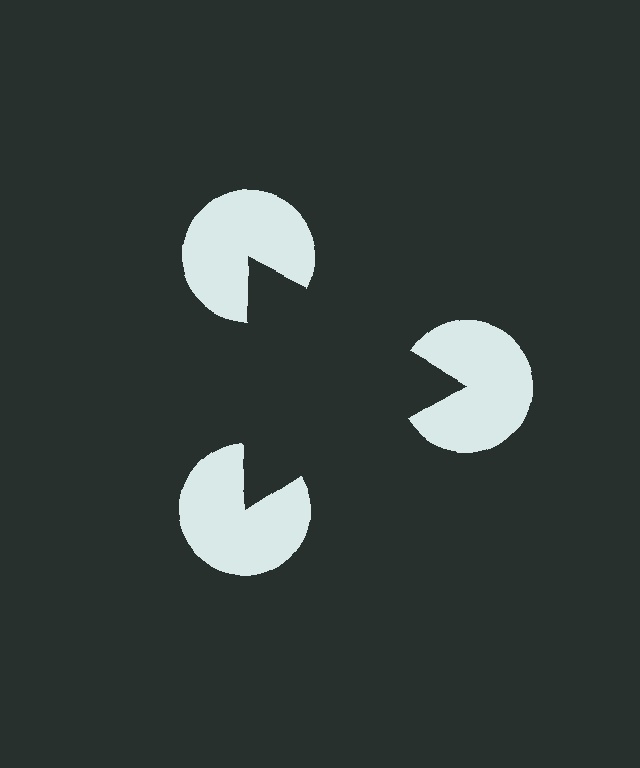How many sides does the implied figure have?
3 sides.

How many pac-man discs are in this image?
There are 3 — one at each vertex of the illusory triangle.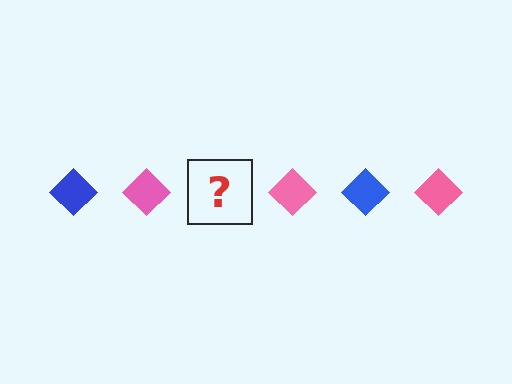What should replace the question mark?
The question mark should be replaced with a blue diamond.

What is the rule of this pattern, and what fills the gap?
The rule is that the pattern cycles through blue, pink diamonds. The gap should be filled with a blue diamond.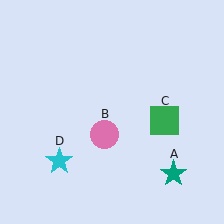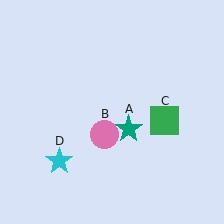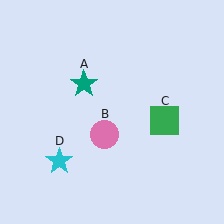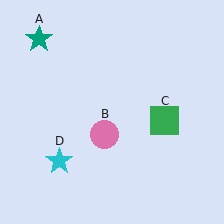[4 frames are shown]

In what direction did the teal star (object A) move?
The teal star (object A) moved up and to the left.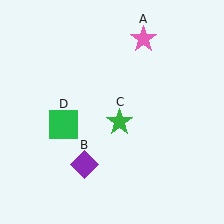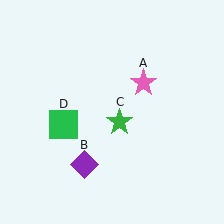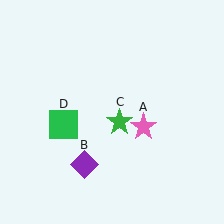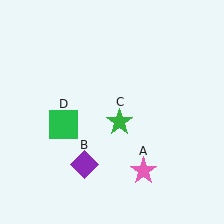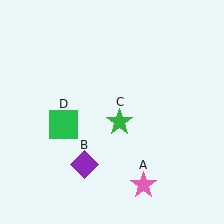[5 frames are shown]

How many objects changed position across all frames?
1 object changed position: pink star (object A).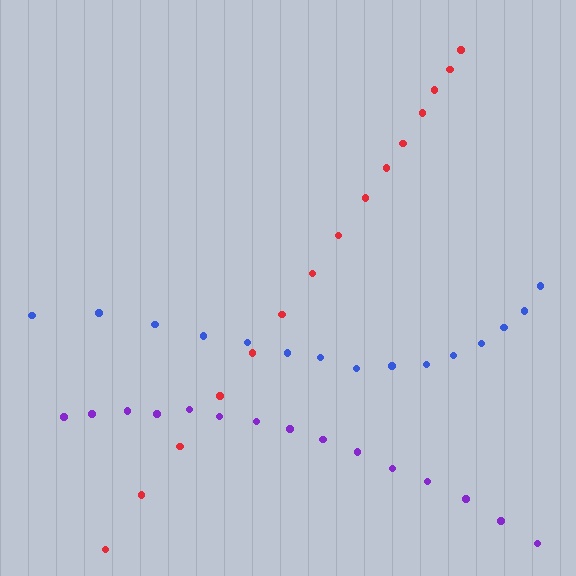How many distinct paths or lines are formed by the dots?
There are 3 distinct paths.